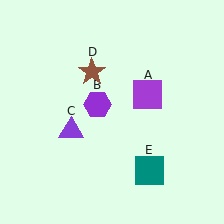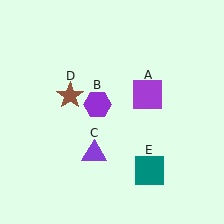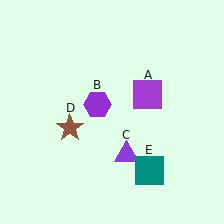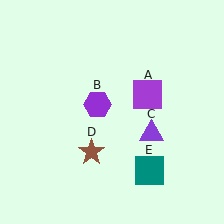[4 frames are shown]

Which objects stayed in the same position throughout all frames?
Purple square (object A) and purple hexagon (object B) and teal square (object E) remained stationary.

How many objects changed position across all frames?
2 objects changed position: purple triangle (object C), brown star (object D).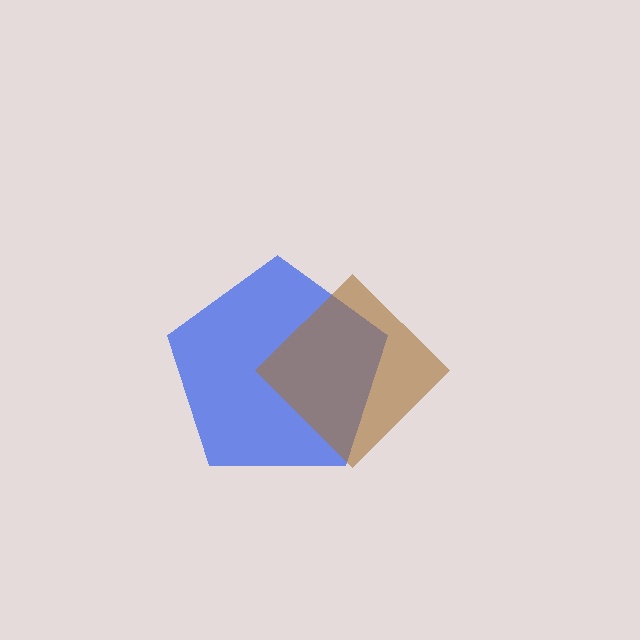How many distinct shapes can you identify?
There are 2 distinct shapes: a blue pentagon, a brown diamond.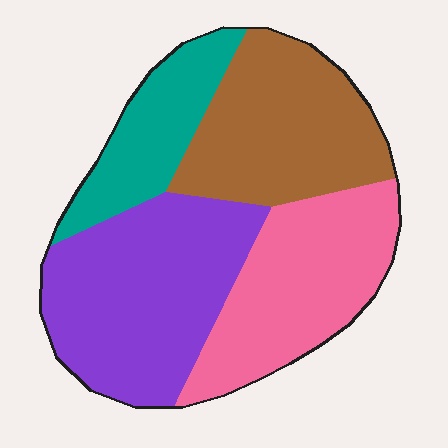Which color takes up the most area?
Purple, at roughly 35%.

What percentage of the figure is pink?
Pink takes up about one quarter (1/4) of the figure.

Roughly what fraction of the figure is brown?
Brown takes up about one quarter (1/4) of the figure.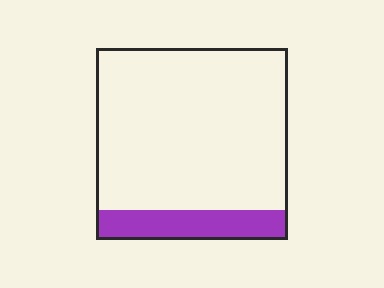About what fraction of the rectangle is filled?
About one sixth (1/6).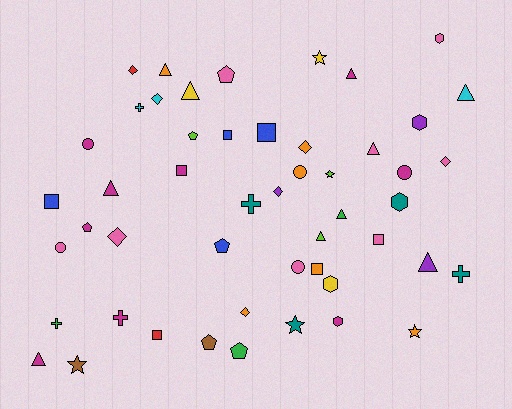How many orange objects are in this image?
There are 6 orange objects.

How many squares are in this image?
There are 7 squares.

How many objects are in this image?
There are 50 objects.